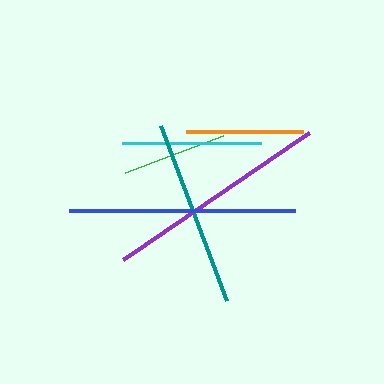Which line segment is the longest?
The blue line is the longest at approximately 225 pixels.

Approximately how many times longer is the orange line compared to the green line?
The orange line is approximately 1.1 times the length of the green line.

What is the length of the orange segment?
The orange segment is approximately 117 pixels long.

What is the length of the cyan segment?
The cyan segment is approximately 140 pixels long.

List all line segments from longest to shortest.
From longest to shortest: blue, purple, teal, cyan, orange, green.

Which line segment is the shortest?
The green line is the shortest at approximately 105 pixels.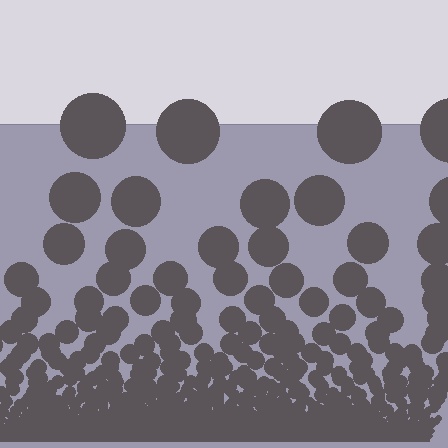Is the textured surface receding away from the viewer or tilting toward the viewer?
The surface appears to tilt toward the viewer. Texture elements get larger and sparser toward the top.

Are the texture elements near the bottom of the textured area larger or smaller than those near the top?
Smaller. The gradient is inverted — elements near the bottom are smaller and denser.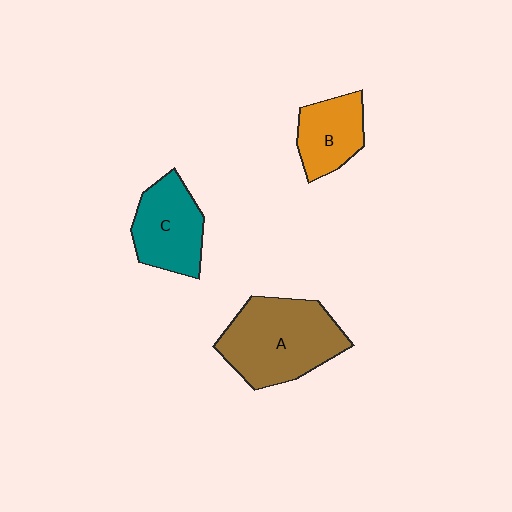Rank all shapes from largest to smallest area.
From largest to smallest: A (brown), C (teal), B (orange).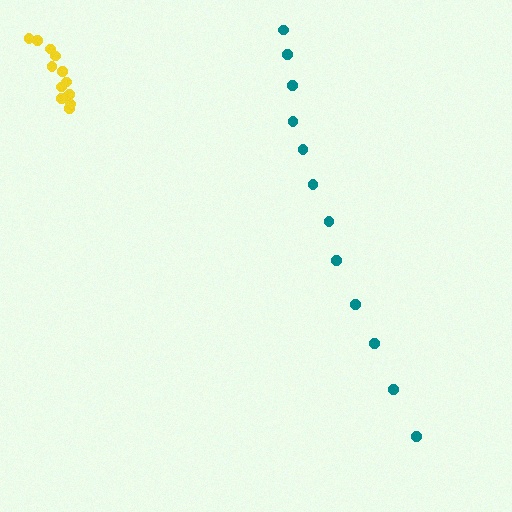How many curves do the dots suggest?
There are 2 distinct paths.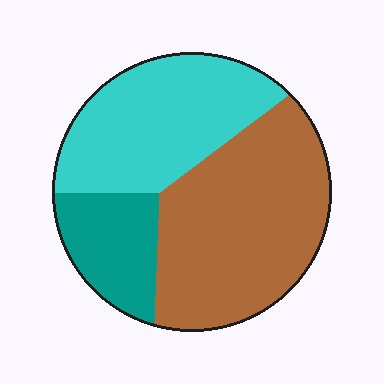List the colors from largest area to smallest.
From largest to smallest: brown, cyan, teal.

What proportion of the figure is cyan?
Cyan covers 35% of the figure.